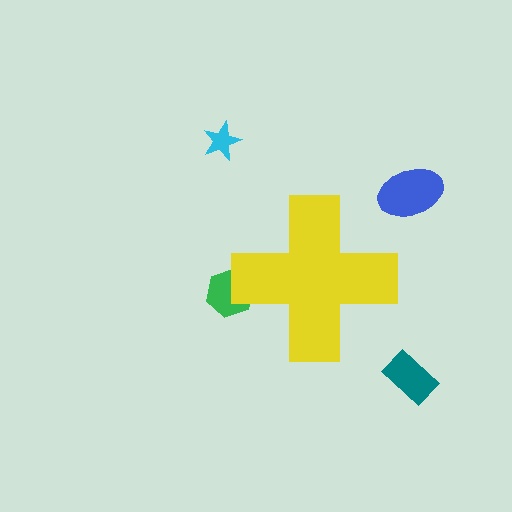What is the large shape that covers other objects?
A yellow cross.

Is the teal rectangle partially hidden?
No, the teal rectangle is fully visible.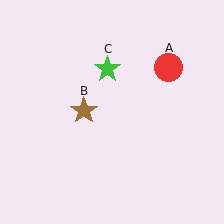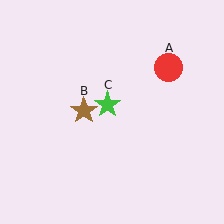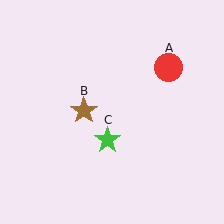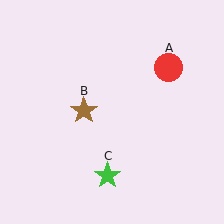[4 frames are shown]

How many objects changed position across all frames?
1 object changed position: green star (object C).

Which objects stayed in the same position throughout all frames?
Red circle (object A) and brown star (object B) remained stationary.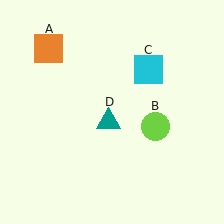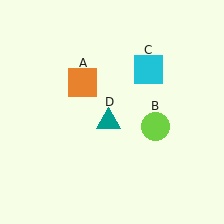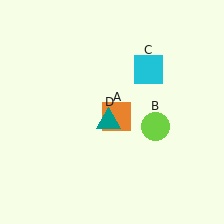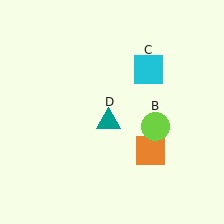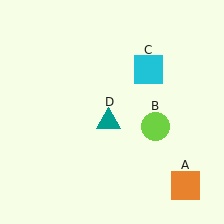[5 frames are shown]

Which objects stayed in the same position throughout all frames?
Lime circle (object B) and cyan square (object C) and teal triangle (object D) remained stationary.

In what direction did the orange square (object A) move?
The orange square (object A) moved down and to the right.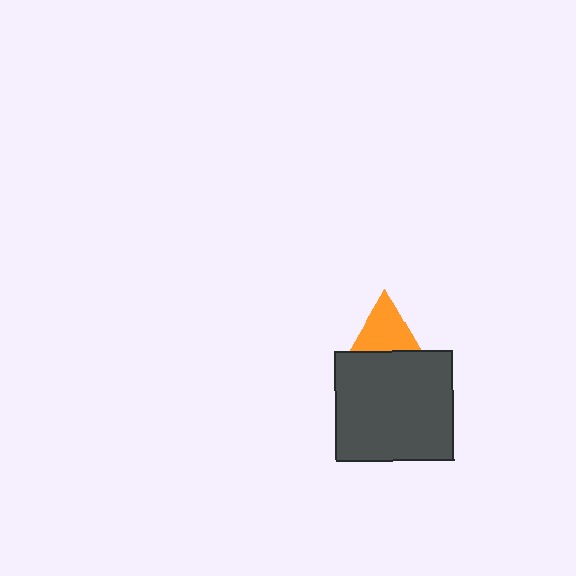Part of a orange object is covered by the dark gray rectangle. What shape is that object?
It is a triangle.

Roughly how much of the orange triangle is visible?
About half of it is visible (roughly 52%).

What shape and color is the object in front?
The object in front is a dark gray rectangle.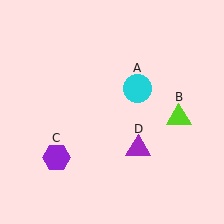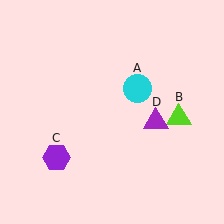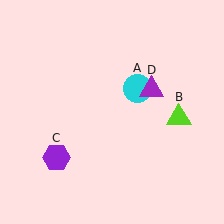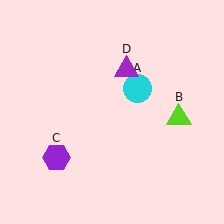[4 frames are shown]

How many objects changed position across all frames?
1 object changed position: purple triangle (object D).